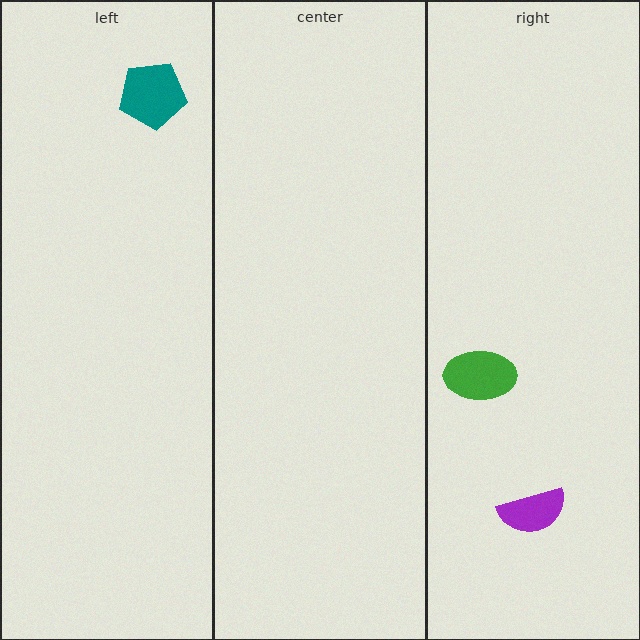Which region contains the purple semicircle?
The right region.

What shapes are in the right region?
The purple semicircle, the green ellipse.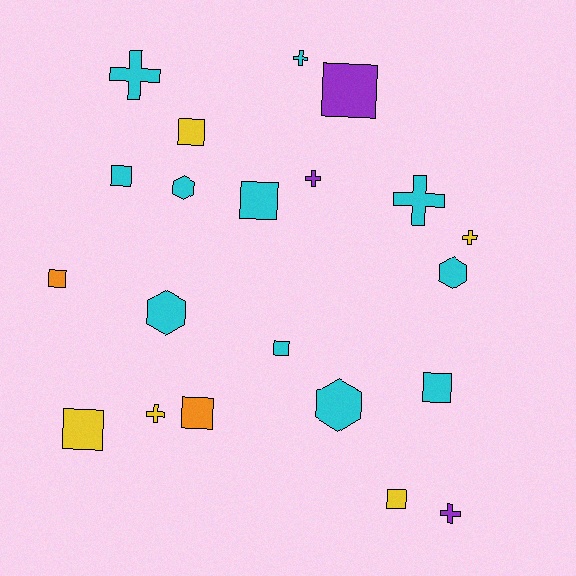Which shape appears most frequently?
Square, with 10 objects.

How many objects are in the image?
There are 21 objects.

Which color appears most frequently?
Cyan, with 11 objects.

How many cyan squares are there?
There are 4 cyan squares.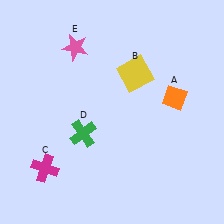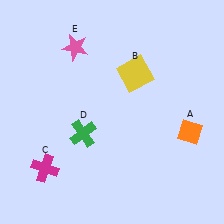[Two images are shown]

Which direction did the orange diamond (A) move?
The orange diamond (A) moved down.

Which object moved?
The orange diamond (A) moved down.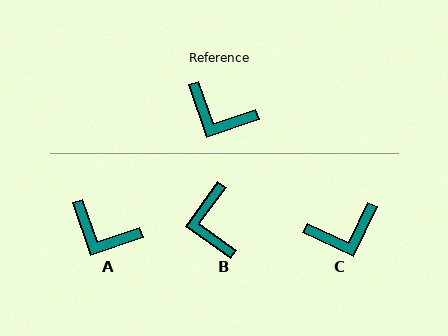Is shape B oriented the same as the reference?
No, it is off by about 55 degrees.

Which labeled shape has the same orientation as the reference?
A.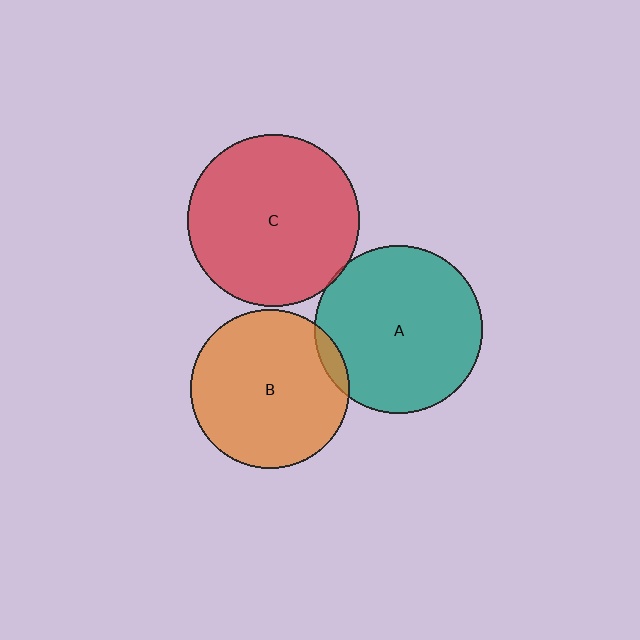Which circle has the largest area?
Circle C (red).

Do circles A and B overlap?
Yes.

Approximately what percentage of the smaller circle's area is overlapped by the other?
Approximately 5%.